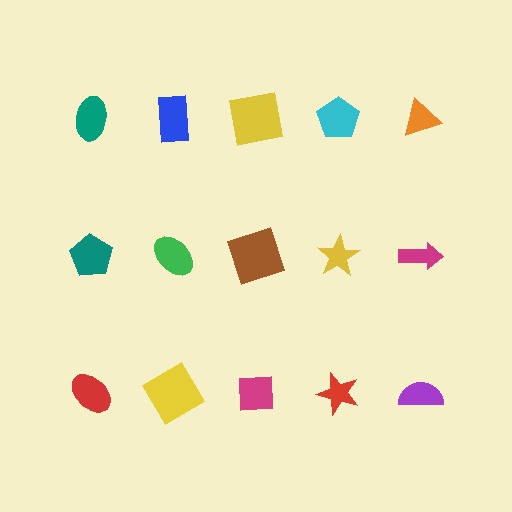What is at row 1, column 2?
A blue rectangle.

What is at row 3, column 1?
A red ellipse.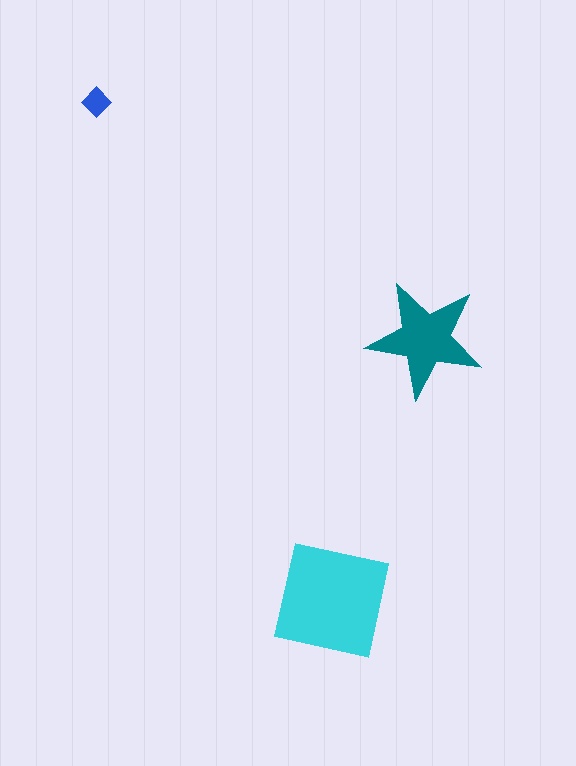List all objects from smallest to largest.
The blue diamond, the teal star, the cyan square.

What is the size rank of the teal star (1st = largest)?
2nd.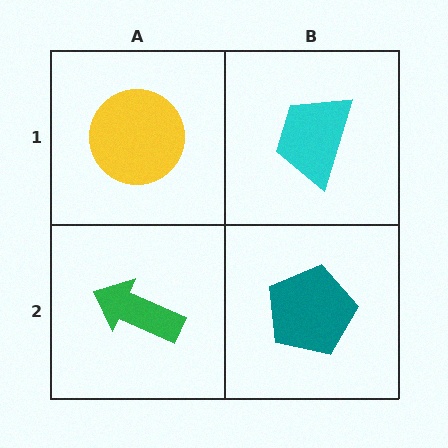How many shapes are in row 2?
2 shapes.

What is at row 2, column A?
A green arrow.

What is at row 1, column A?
A yellow circle.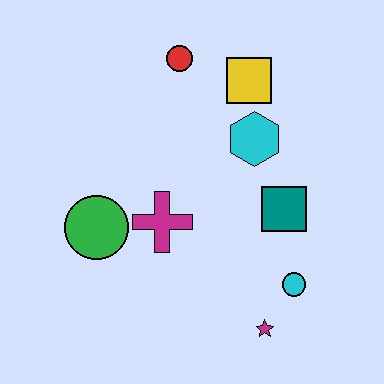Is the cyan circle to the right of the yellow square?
Yes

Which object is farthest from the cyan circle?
The red circle is farthest from the cyan circle.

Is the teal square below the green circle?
No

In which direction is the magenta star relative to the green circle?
The magenta star is to the right of the green circle.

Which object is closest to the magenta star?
The cyan circle is closest to the magenta star.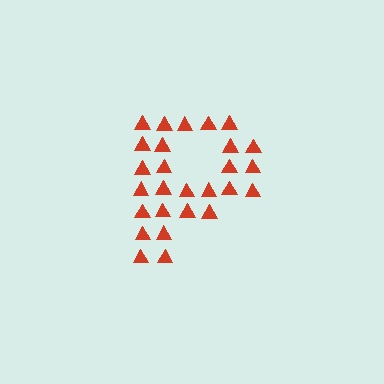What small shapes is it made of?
It is made of small triangles.